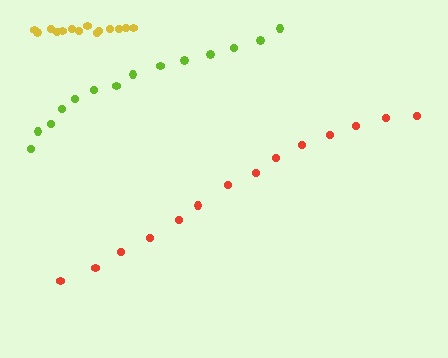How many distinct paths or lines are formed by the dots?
There are 3 distinct paths.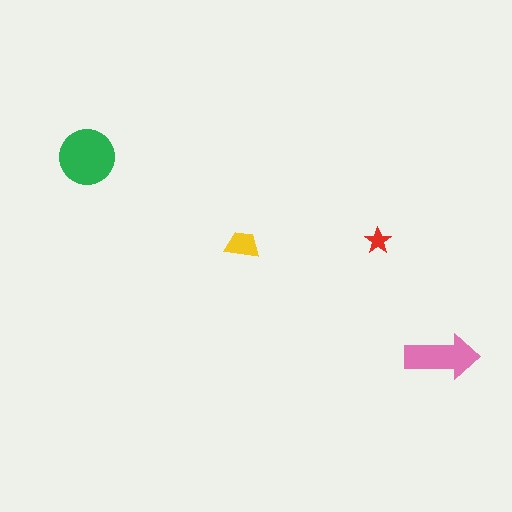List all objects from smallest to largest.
The red star, the yellow trapezoid, the pink arrow, the green circle.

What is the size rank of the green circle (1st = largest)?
1st.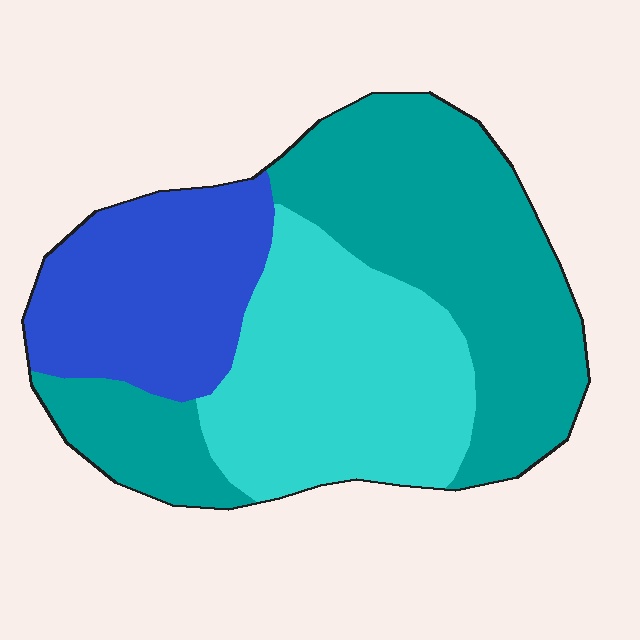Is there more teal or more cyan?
Teal.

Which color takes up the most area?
Teal, at roughly 45%.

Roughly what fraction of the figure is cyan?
Cyan takes up about one third (1/3) of the figure.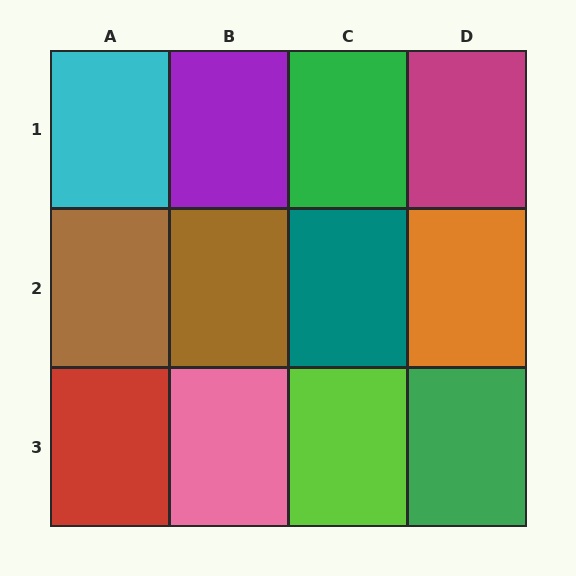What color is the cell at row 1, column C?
Green.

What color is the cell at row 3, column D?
Green.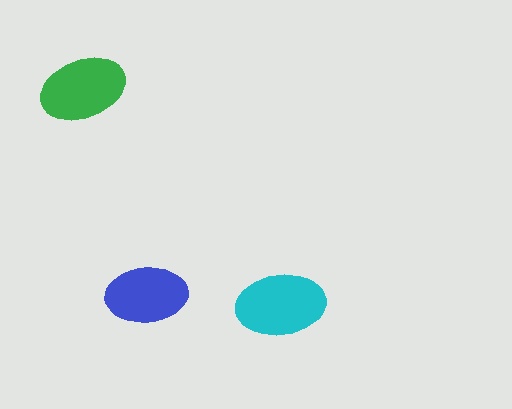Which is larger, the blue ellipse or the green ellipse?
The green one.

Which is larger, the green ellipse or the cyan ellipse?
The cyan one.